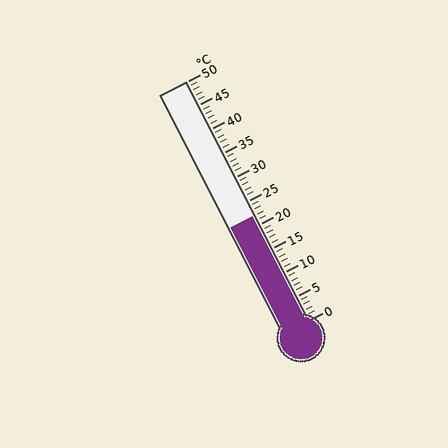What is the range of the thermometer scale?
The thermometer scale ranges from 0°C to 50°C.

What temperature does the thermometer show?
The thermometer shows approximately 22°C.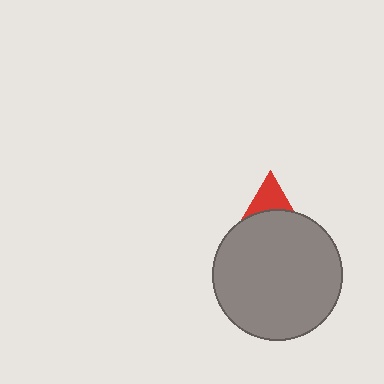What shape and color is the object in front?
The object in front is a gray circle.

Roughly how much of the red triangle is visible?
A small part of it is visible (roughly 30%).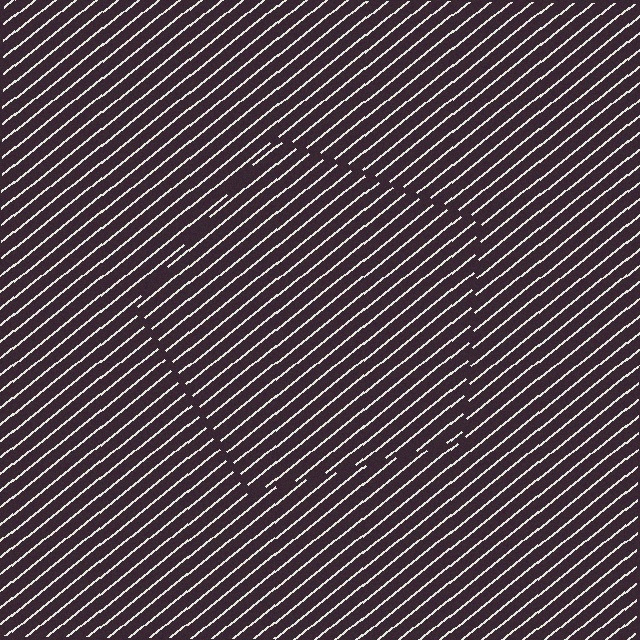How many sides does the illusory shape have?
5 sides — the line-ends trace a pentagon.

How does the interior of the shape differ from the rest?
The interior of the shape contains the same grating, shifted by half a period — the contour is defined by the phase discontinuity where line-ends from the inner and outer gratings abut.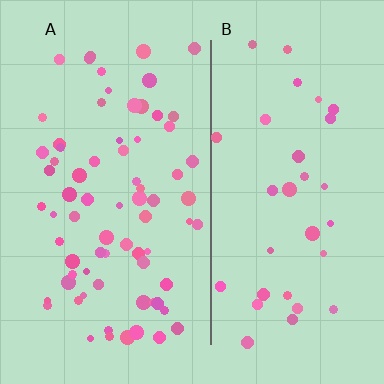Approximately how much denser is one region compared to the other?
Approximately 2.3× — region A over region B.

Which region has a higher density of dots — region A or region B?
A (the left).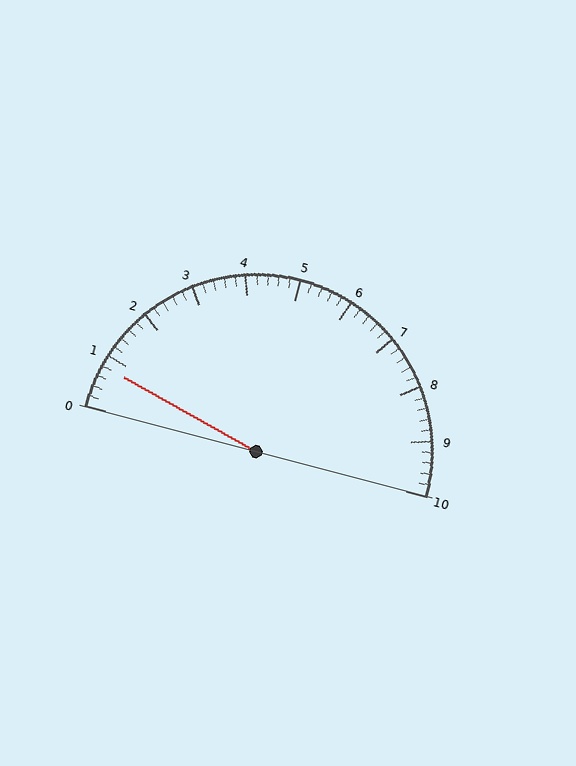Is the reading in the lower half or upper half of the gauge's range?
The reading is in the lower half of the range (0 to 10).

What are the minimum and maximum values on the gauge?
The gauge ranges from 0 to 10.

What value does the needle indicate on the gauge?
The needle indicates approximately 0.8.